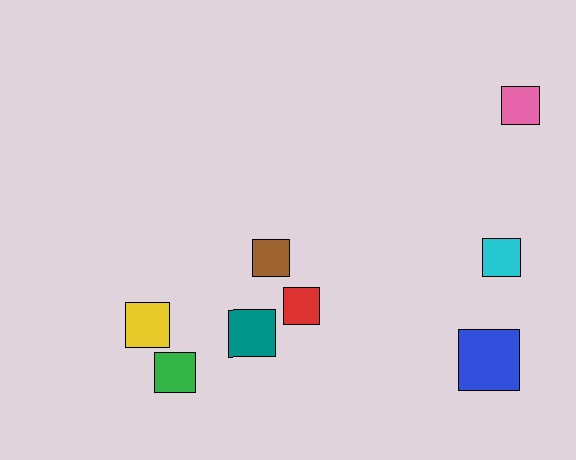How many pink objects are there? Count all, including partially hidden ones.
There is 1 pink object.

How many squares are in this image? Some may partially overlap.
There are 8 squares.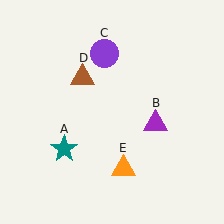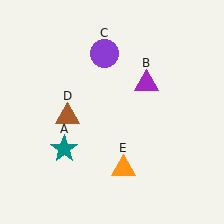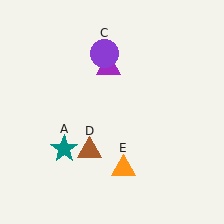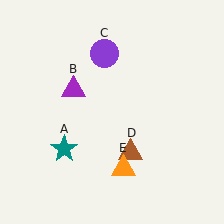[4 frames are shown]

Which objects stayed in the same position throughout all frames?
Teal star (object A) and purple circle (object C) and orange triangle (object E) remained stationary.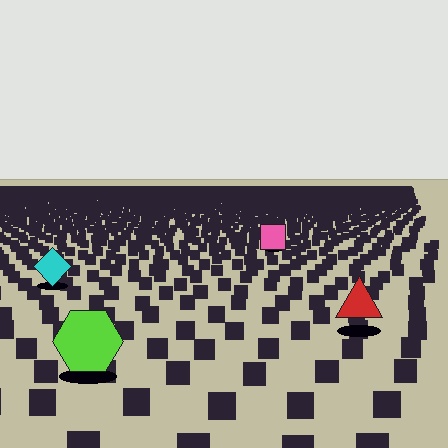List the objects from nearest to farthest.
From nearest to farthest: the lime hexagon, the red triangle, the cyan diamond, the pink square.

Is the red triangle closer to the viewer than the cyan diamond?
Yes. The red triangle is closer — you can tell from the texture gradient: the ground texture is coarser near it.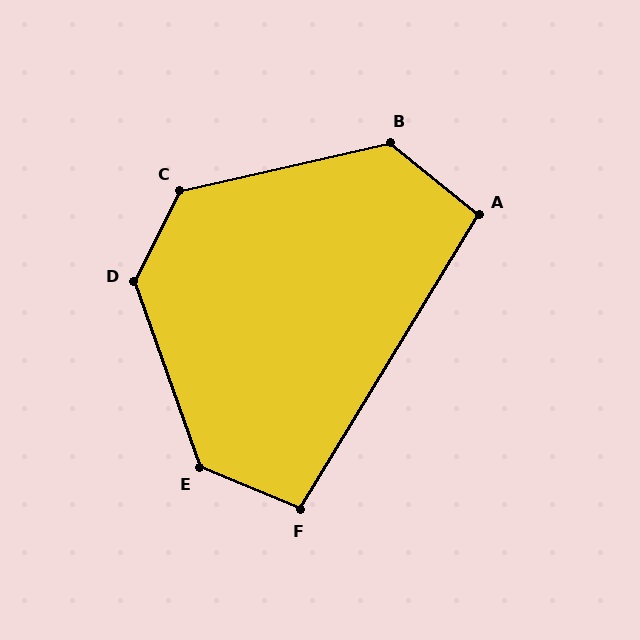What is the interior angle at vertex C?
Approximately 130 degrees (obtuse).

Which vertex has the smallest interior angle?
A, at approximately 98 degrees.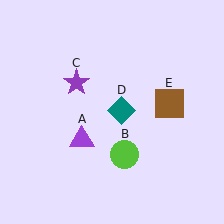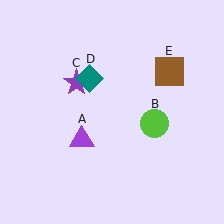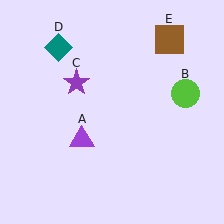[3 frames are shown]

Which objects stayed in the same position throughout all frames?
Purple triangle (object A) and purple star (object C) remained stationary.